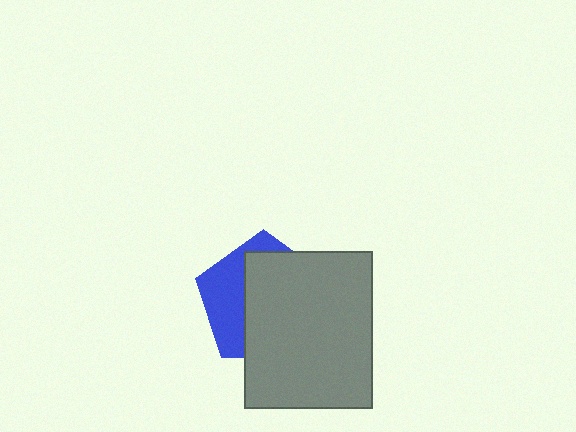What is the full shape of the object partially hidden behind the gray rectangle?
The partially hidden object is a blue pentagon.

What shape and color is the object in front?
The object in front is a gray rectangle.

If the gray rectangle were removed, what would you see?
You would see the complete blue pentagon.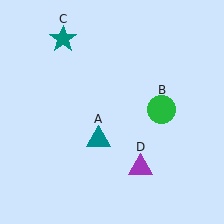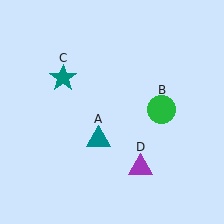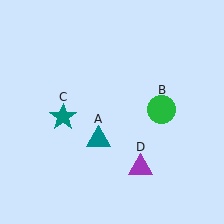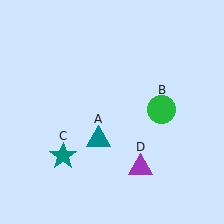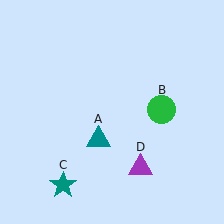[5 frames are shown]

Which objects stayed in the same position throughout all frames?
Teal triangle (object A) and green circle (object B) and purple triangle (object D) remained stationary.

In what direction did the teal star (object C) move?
The teal star (object C) moved down.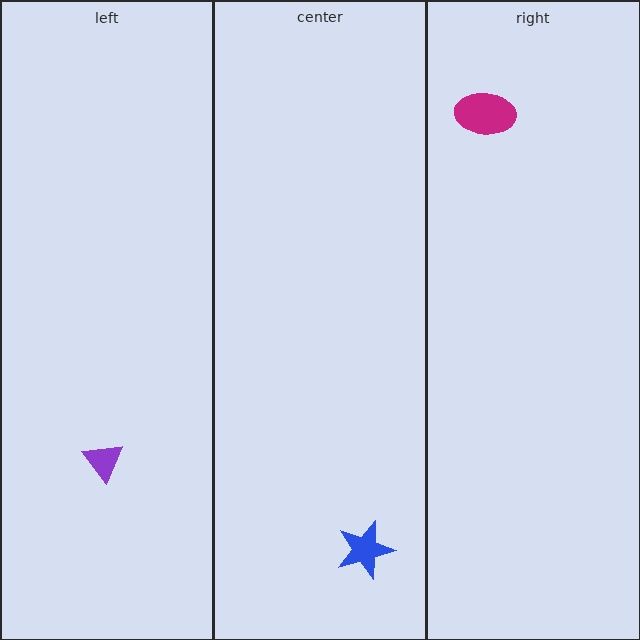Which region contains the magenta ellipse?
The right region.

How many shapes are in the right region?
1.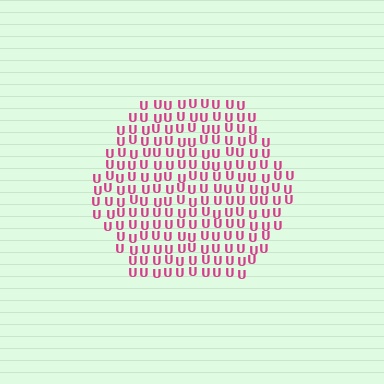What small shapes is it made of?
It is made of small letter U's.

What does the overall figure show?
The overall figure shows a hexagon.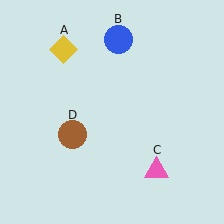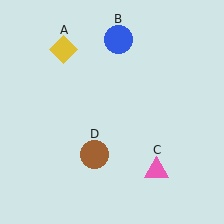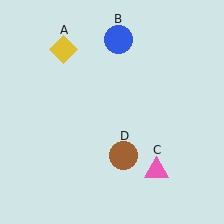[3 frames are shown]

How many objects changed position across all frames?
1 object changed position: brown circle (object D).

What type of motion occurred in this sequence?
The brown circle (object D) rotated counterclockwise around the center of the scene.